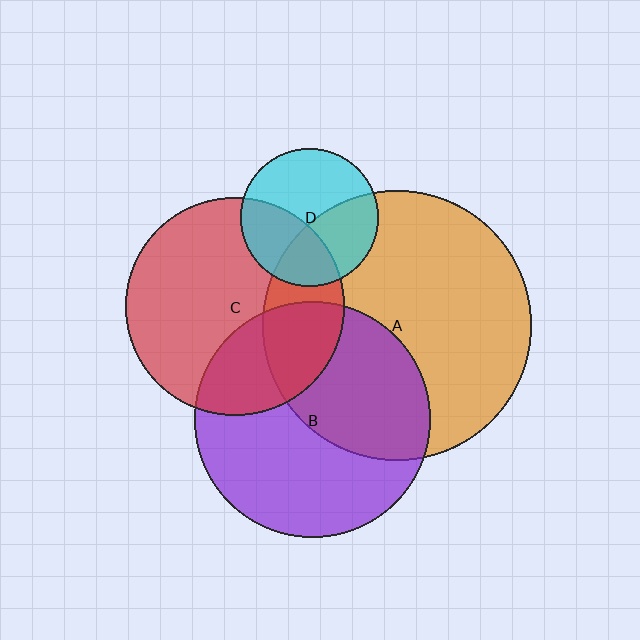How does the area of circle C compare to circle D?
Approximately 2.5 times.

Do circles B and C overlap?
Yes.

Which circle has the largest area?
Circle A (orange).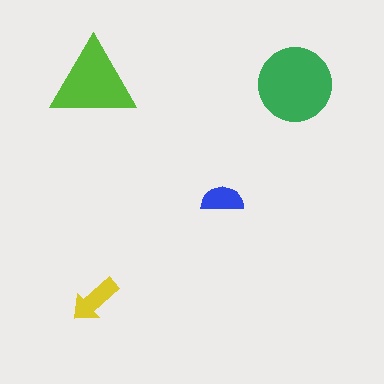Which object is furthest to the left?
The lime triangle is leftmost.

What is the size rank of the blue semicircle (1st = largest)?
4th.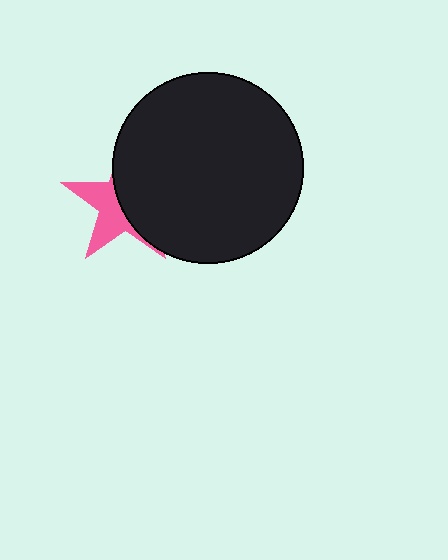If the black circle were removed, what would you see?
You would see the complete pink star.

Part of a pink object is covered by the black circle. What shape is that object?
It is a star.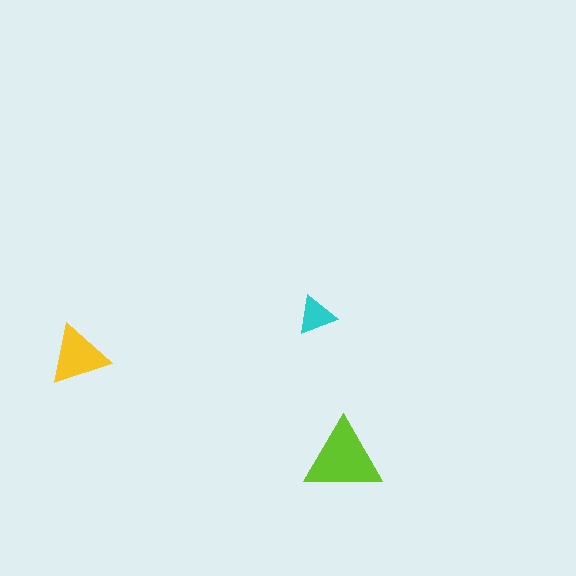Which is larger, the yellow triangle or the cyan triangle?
The yellow one.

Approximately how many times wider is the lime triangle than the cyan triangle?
About 2 times wider.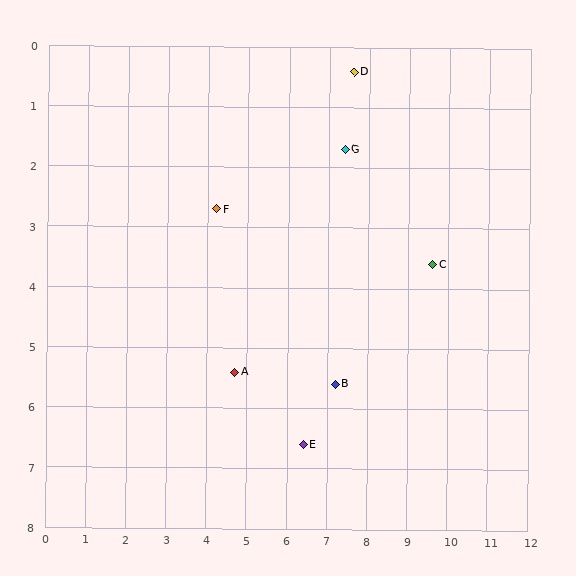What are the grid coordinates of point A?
Point A is at approximately (4.7, 5.4).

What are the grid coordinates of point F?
Point F is at approximately (4.2, 2.7).